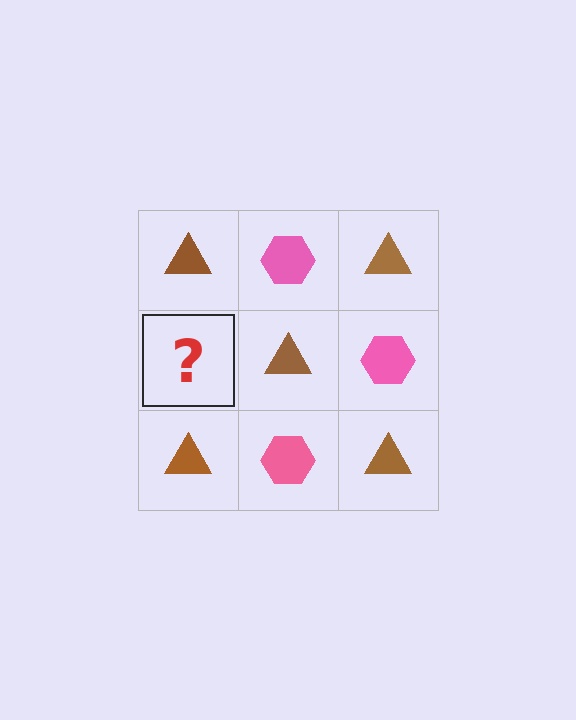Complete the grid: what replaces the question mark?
The question mark should be replaced with a pink hexagon.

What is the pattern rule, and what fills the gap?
The rule is that it alternates brown triangle and pink hexagon in a checkerboard pattern. The gap should be filled with a pink hexagon.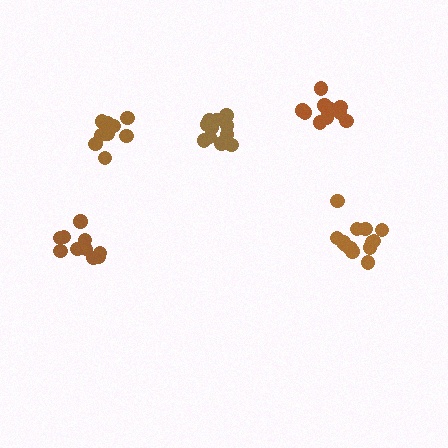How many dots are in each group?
Group 1: 11 dots, Group 2: 9 dots, Group 3: 11 dots, Group 4: 13 dots, Group 5: 11 dots (55 total).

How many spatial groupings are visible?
There are 5 spatial groupings.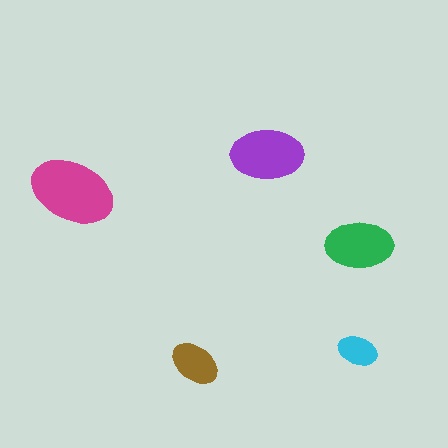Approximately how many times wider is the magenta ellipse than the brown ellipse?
About 1.5 times wider.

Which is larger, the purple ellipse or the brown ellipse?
The purple one.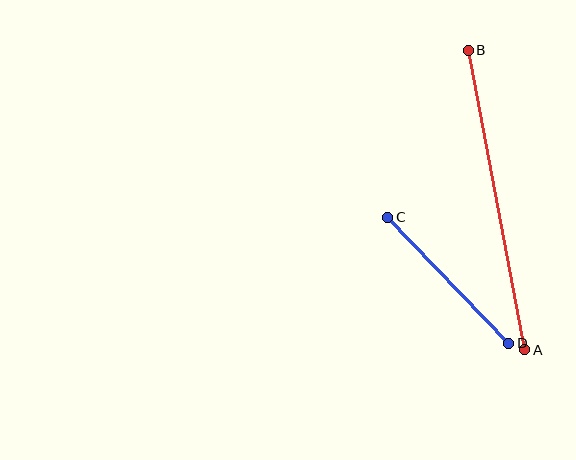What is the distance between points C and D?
The distance is approximately 175 pixels.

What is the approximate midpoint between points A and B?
The midpoint is at approximately (497, 200) pixels.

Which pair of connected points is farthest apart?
Points A and B are farthest apart.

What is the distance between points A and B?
The distance is approximately 304 pixels.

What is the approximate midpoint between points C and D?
The midpoint is at approximately (448, 280) pixels.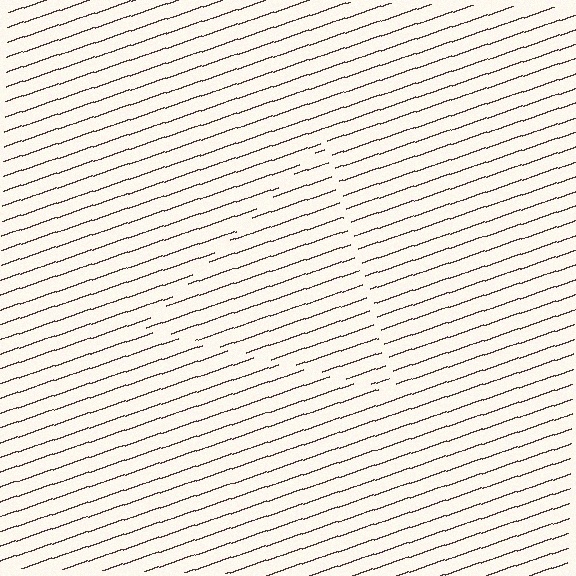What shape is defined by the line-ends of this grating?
An illusory triangle. The interior of the shape contains the same grating, shifted by half a period — the contour is defined by the phase discontinuity where line-ends from the inner and outer gratings abut.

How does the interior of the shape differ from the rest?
The interior of the shape contains the same grating, shifted by half a period — the contour is defined by the phase discontinuity where line-ends from the inner and outer gratings abut.